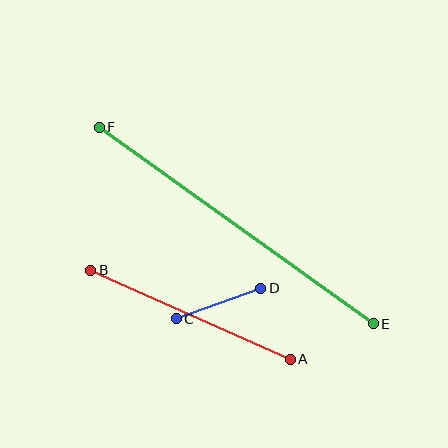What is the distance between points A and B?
The distance is approximately 218 pixels.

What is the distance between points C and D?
The distance is approximately 90 pixels.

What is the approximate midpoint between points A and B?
The midpoint is at approximately (190, 315) pixels.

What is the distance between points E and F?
The distance is approximately 337 pixels.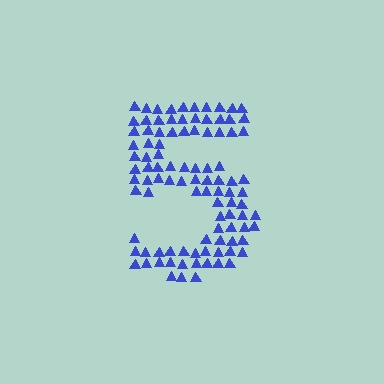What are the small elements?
The small elements are triangles.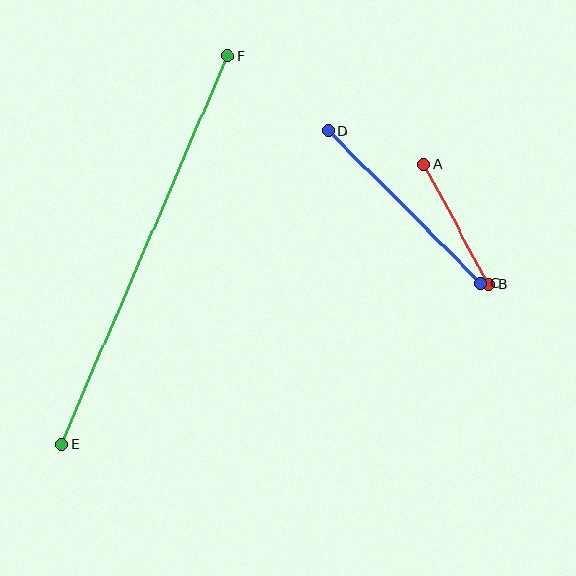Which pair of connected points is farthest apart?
Points E and F are farthest apart.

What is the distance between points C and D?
The distance is approximately 215 pixels.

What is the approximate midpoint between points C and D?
The midpoint is at approximately (405, 207) pixels.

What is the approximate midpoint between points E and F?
The midpoint is at approximately (144, 250) pixels.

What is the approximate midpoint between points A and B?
The midpoint is at approximately (456, 224) pixels.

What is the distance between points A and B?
The distance is approximately 136 pixels.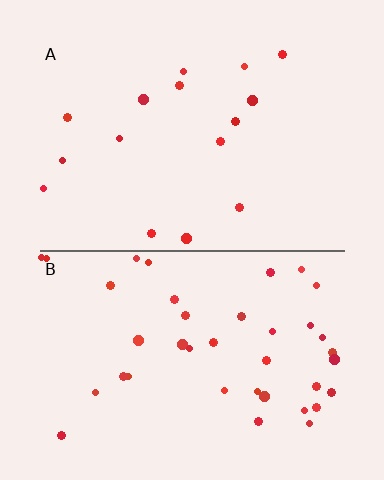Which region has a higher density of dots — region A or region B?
B (the bottom).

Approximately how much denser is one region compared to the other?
Approximately 2.6× — region B over region A.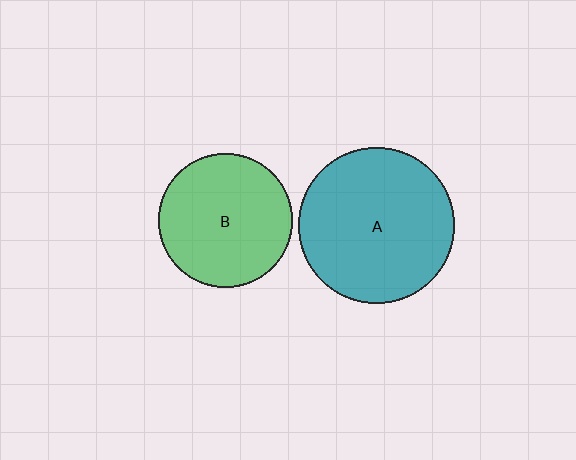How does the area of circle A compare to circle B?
Approximately 1.3 times.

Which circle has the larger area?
Circle A (teal).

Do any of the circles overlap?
No, none of the circles overlap.